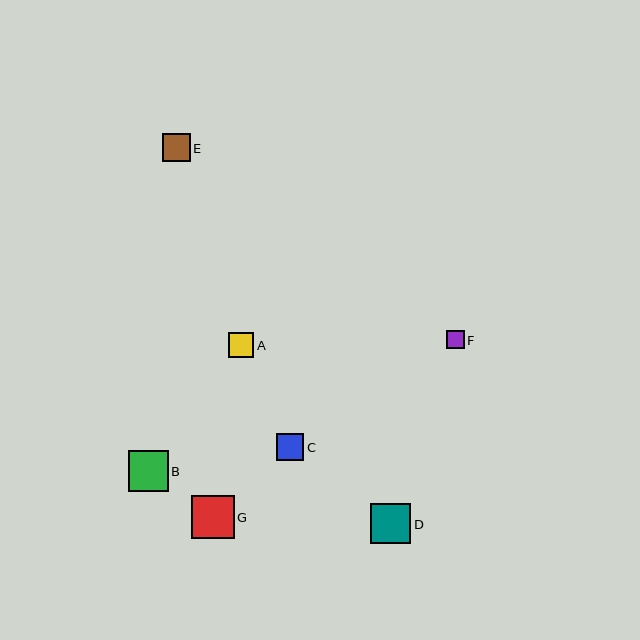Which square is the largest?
Square G is the largest with a size of approximately 43 pixels.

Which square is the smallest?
Square F is the smallest with a size of approximately 18 pixels.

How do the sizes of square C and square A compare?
Square C and square A are approximately the same size.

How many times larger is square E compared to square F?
Square E is approximately 1.6 times the size of square F.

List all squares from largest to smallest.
From largest to smallest: G, D, B, E, C, A, F.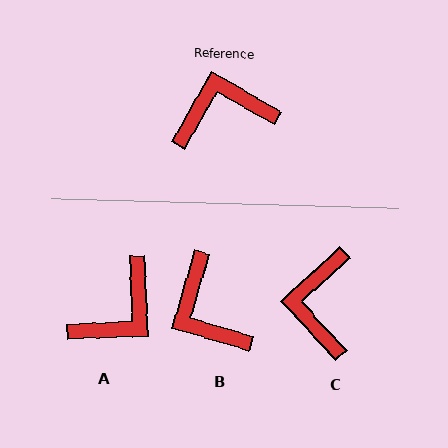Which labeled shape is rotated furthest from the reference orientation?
A, about 147 degrees away.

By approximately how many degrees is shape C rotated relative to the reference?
Approximately 73 degrees counter-clockwise.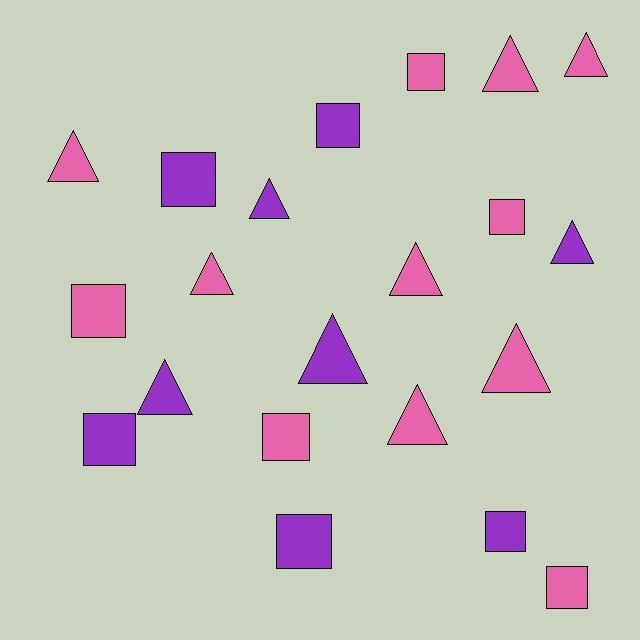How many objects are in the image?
There are 21 objects.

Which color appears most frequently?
Pink, with 12 objects.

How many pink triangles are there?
There are 7 pink triangles.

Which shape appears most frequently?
Triangle, with 11 objects.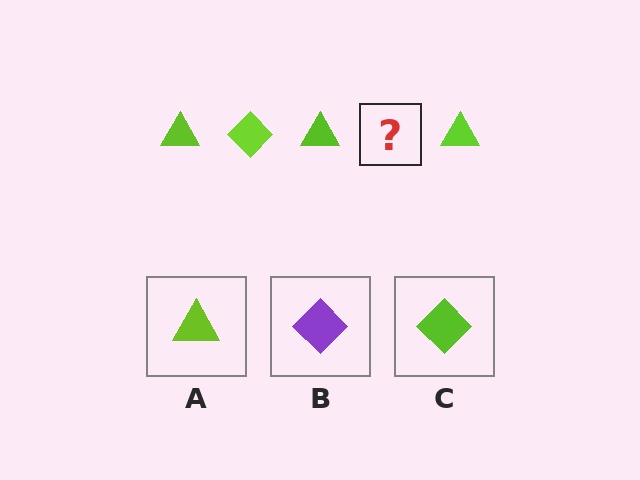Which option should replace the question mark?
Option C.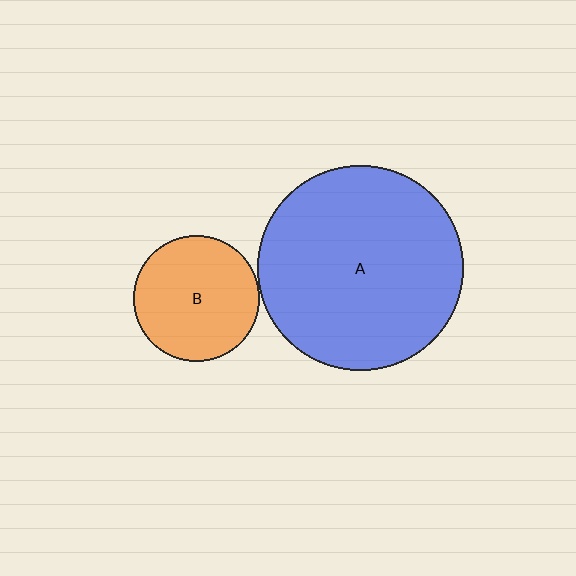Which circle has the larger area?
Circle A (blue).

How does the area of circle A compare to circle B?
Approximately 2.7 times.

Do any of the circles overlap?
No, none of the circles overlap.